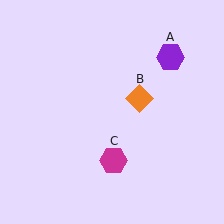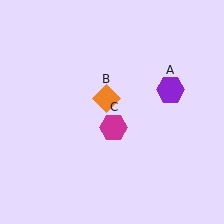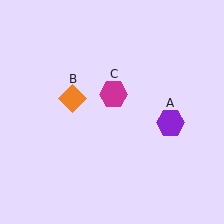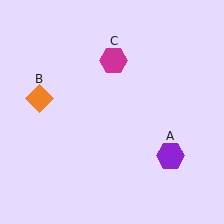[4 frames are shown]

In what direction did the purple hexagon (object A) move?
The purple hexagon (object A) moved down.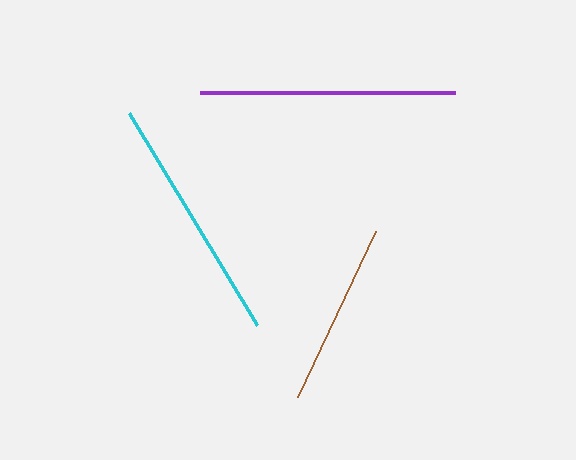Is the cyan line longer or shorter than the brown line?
The cyan line is longer than the brown line.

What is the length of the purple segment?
The purple segment is approximately 255 pixels long.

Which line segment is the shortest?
The brown line is the shortest at approximately 183 pixels.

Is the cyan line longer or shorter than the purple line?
The purple line is longer than the cyan line.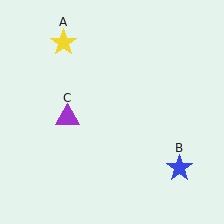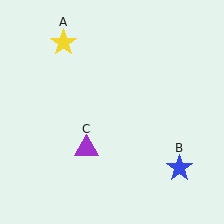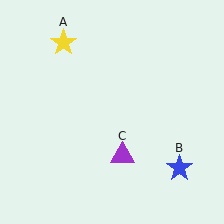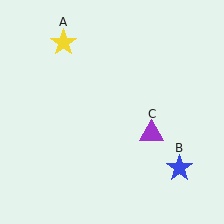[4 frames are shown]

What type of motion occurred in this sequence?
The purple triangle (object C) rotated counterclockwise around the center of the scene.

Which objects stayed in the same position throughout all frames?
Yellow star (object A) and blue star (object B) remained stationary.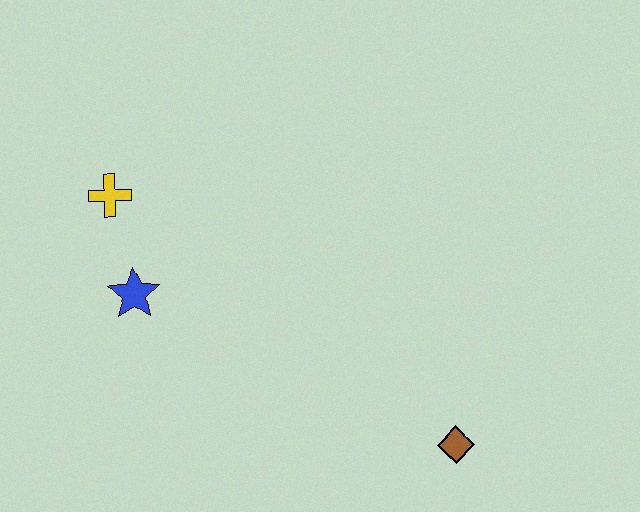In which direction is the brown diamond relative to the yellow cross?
The brown diamond is to the right of the yellow cross.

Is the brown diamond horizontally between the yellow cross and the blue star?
No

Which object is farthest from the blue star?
The brown diamond is farthest from the blue star.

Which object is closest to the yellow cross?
The blue star is closest to the yellow cross.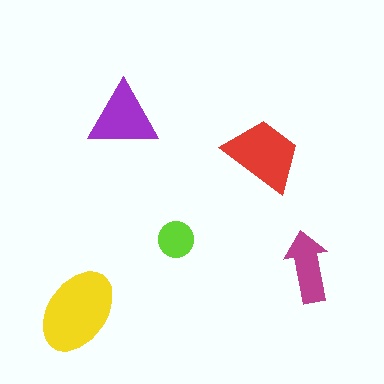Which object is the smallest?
The lime circle.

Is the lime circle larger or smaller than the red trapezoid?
Smaller.